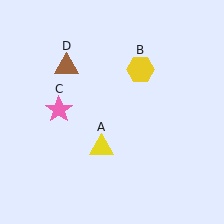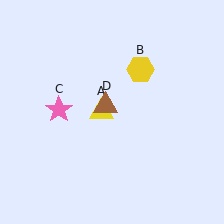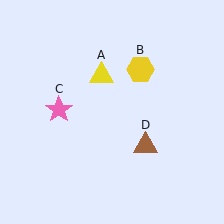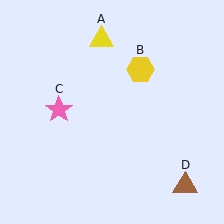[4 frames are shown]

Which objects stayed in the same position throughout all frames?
Yellow hexagon (object B) and pink star (object C) remained stationary.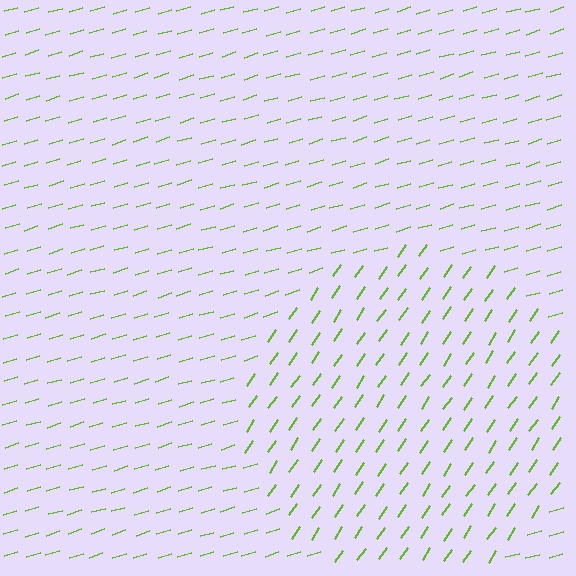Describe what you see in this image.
The image is filled with small lime line segments. A circle region in the image has lines oriented differently from the surrounding lines, creating a visible texture boundary.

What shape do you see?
I see a circle.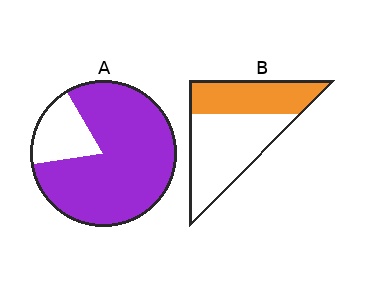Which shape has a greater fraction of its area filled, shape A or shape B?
Shape A.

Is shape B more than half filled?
No.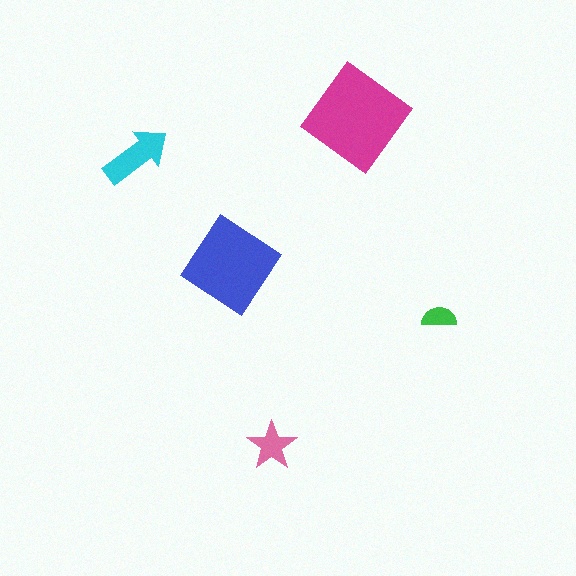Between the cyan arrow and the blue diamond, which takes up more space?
The blue diamond.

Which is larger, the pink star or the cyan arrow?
The cyan arrow.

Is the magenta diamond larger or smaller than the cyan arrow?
Larger.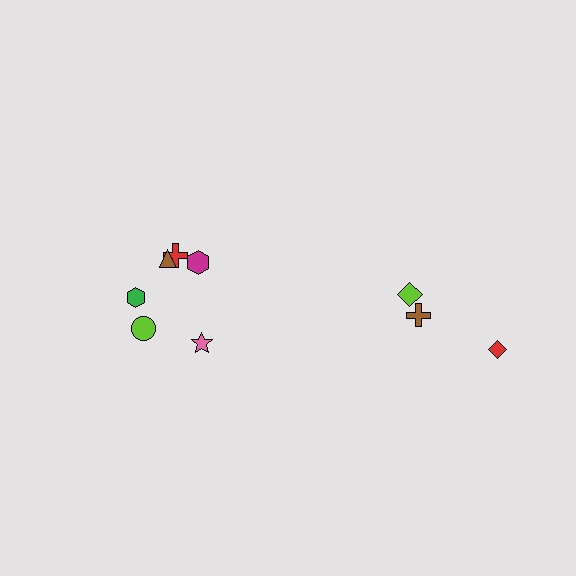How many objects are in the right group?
There are 3 objects.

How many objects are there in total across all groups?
There are 9 objects.